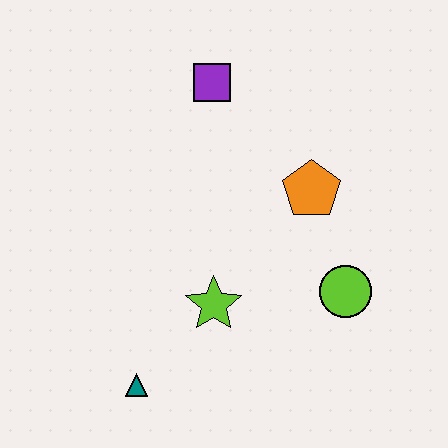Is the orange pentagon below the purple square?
Yes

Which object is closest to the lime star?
The teal triangle is closest to the lime star.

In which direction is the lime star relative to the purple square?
The lime star is below the purple square.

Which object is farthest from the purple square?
The teal triangle is farthest from the purple square.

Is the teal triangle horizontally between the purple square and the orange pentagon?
No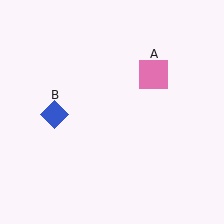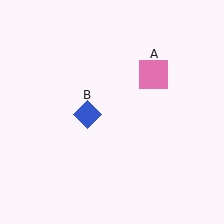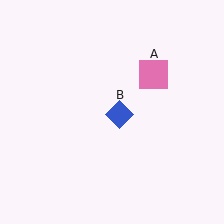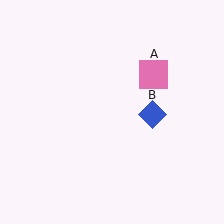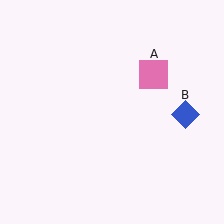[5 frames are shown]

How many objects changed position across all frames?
1 object changed position: blue diamond (object B).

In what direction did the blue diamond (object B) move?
The blue diamond (object B) moved right.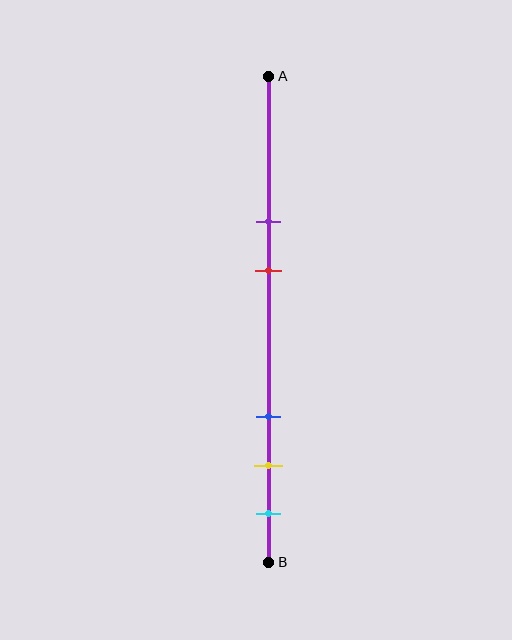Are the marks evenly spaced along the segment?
No, the marks are not evenly spaced.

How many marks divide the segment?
There are 5 marks dividing the segment.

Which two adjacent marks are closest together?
The yellow and cyan marks are the closest adjacent pair.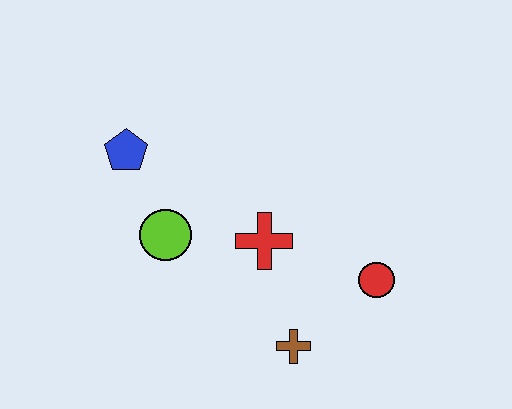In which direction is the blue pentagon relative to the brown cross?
The blue pentagon is above the brown cross.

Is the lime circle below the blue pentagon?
Yes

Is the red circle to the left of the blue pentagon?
No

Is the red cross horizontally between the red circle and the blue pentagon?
Yes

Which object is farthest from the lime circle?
The red circle is farthest from the lime circle.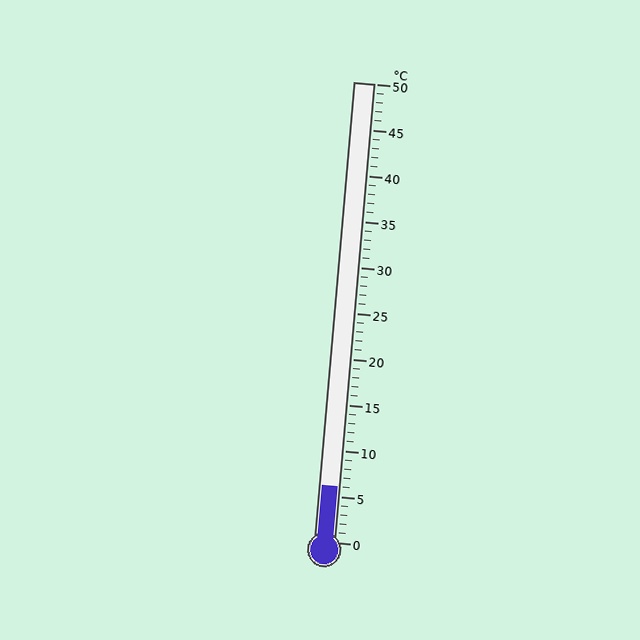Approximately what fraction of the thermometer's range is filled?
The thermometer is filled to approximately 10% of its range.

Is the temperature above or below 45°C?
The temperature is below 45°C.